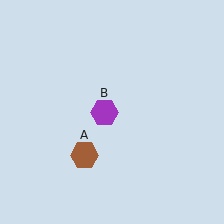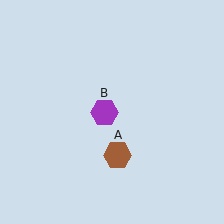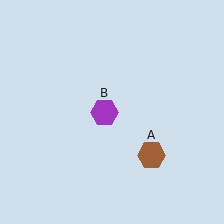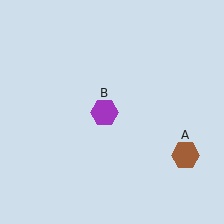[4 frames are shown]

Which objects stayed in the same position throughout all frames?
Purple hexagon (object B) remained stationary.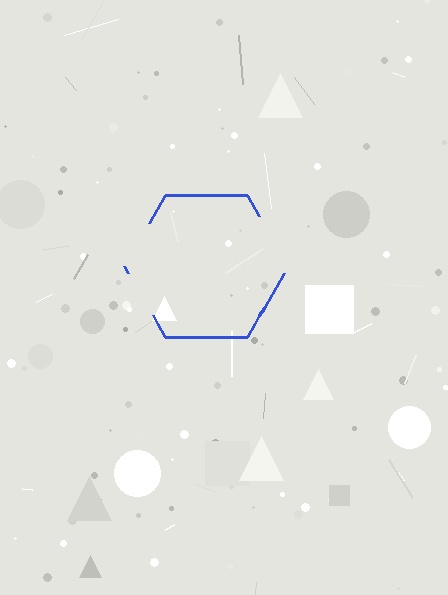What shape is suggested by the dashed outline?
The dashed outline suggests a hexagon.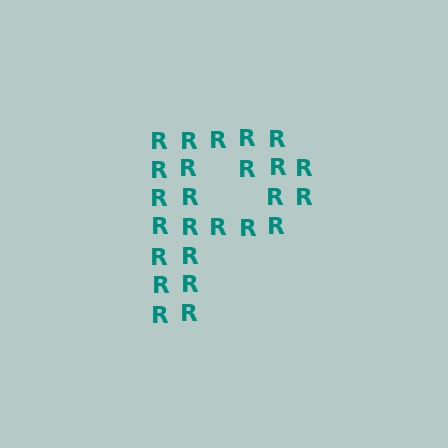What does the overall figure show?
The overall figure shows the letter P.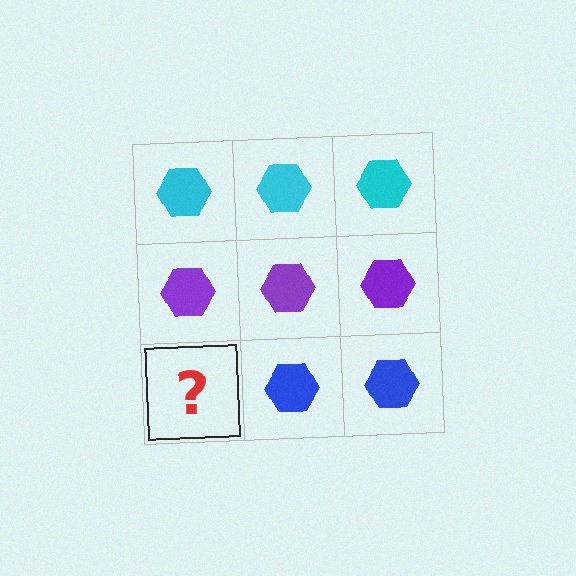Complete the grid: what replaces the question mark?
The question mark should be replaced with a blue hexagon.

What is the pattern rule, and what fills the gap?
The rule is that each row has a consistent color. The gap should be filled with a blue hexagon.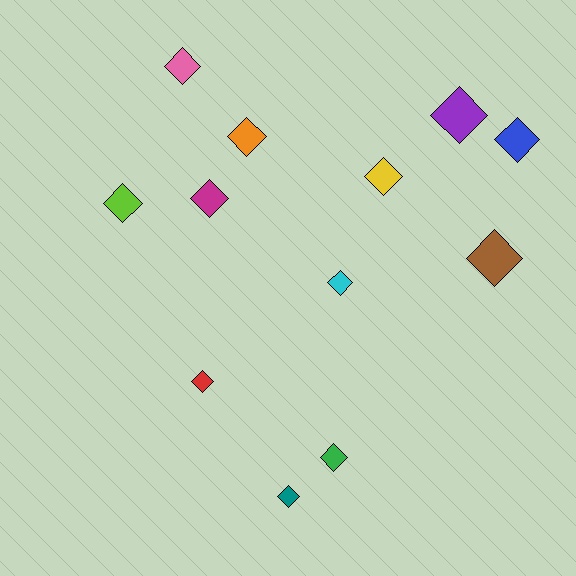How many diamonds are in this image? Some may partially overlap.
There are 12 diamonds.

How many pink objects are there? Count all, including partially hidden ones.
There is 1 pink object.